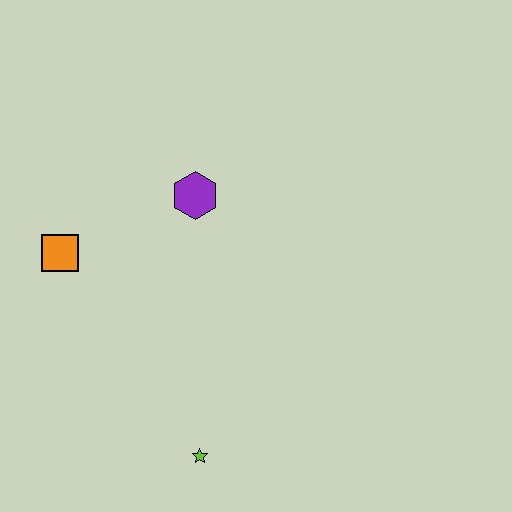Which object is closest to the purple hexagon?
The orange square is closest to the purple hexagon.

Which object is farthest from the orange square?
The lime star is farthest from the orange square.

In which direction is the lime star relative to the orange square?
The lime star is below the orange square.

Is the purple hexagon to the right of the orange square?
Yes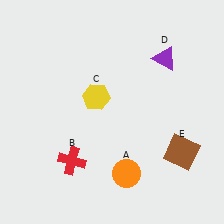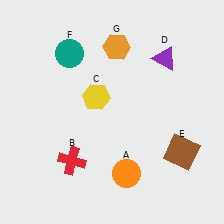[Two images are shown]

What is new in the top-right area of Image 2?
An orange hexagon (G) was added in the top-right area of Image 2.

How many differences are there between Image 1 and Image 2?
There are 2 differences between the two images.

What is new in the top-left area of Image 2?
A teal circle (F) was added in the top-left area of Image 2.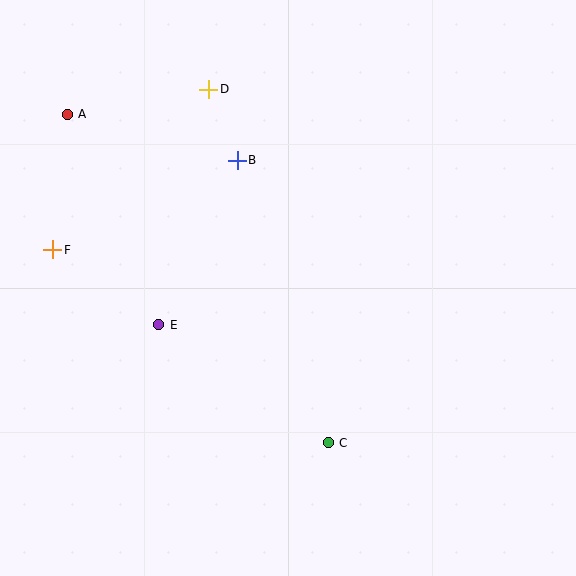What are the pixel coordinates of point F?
Point F is at (53, 250).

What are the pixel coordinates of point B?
Point B is at (237, 160).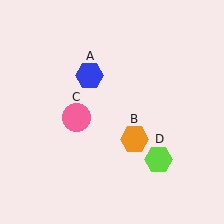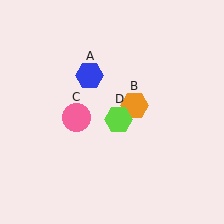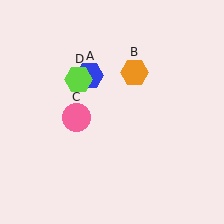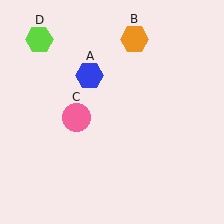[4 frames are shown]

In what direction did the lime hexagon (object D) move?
The lime hexagon (object D) moved up and to the left.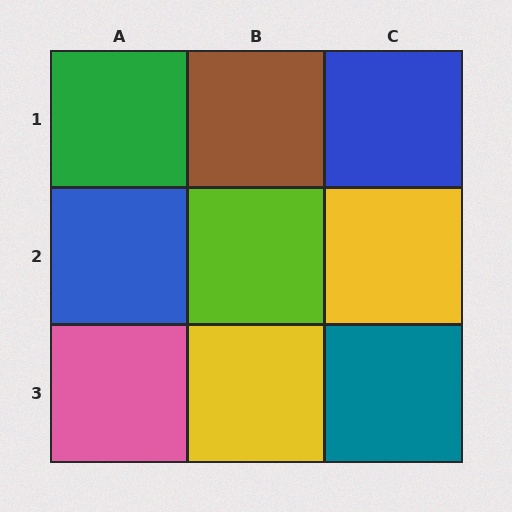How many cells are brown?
1 cell is brown.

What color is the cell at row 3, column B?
Yellow.